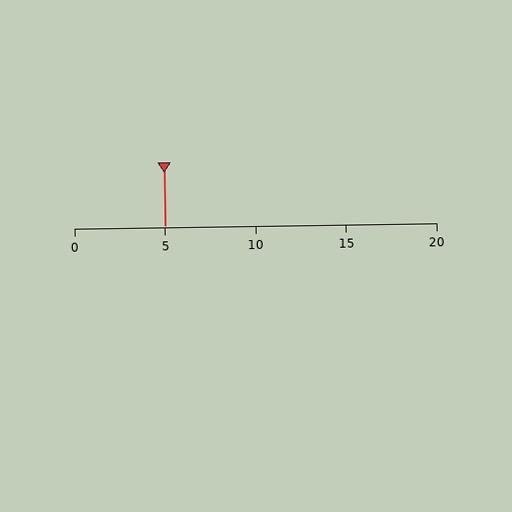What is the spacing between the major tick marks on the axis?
The major ticks are spaced 5 apart.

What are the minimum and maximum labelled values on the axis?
The axis runs from 0 to 20.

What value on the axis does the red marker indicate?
The marker indicates approximately 5.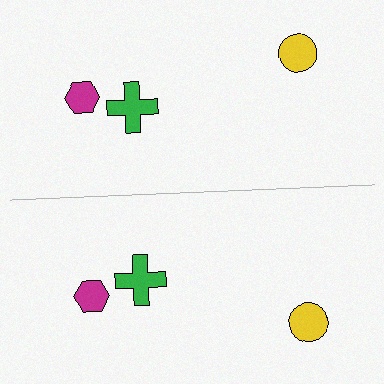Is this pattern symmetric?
Yes, this pattern has bilateral (reflection) symmetry.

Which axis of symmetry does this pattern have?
The pattern has a horizontal axis of symmetry running through the center of the image.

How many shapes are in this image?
There are 6 shapes in this image.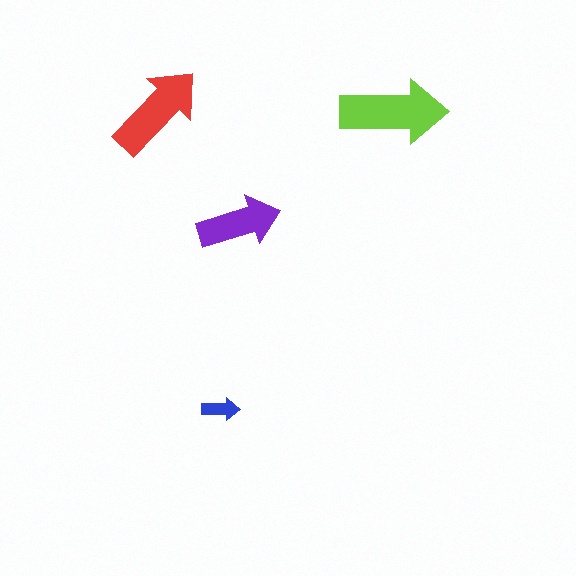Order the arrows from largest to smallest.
the lime one, the red one, the purple one, the blue one.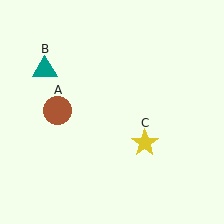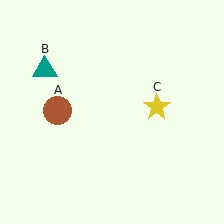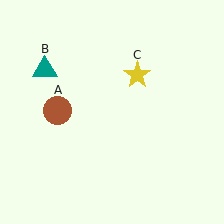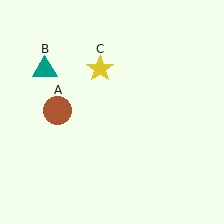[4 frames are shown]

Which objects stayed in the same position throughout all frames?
Brown circle (object A) and teal triangle (object B) remained stationary.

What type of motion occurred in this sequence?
The yellow star (object C) rotated counterclockwise around the center of the scene.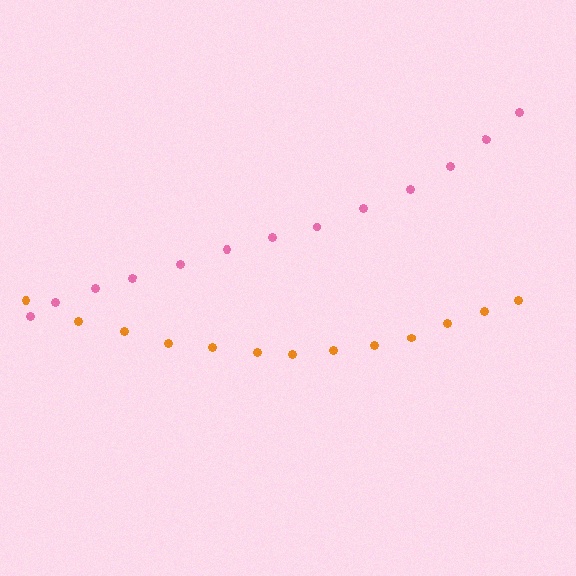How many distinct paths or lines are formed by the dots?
There are 2 distinct paths.